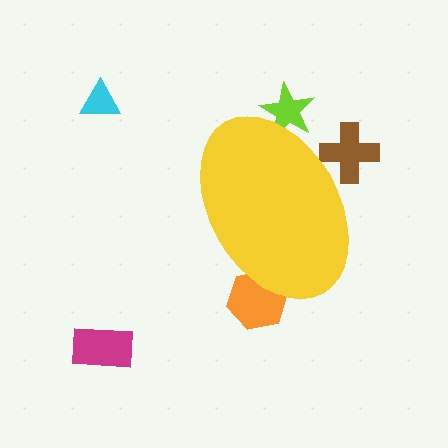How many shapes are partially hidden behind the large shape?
3 shapes are partially hidden.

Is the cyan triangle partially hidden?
No, the cyan triangle is fully visible.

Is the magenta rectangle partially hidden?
No, the magenta rectangle is fully visible.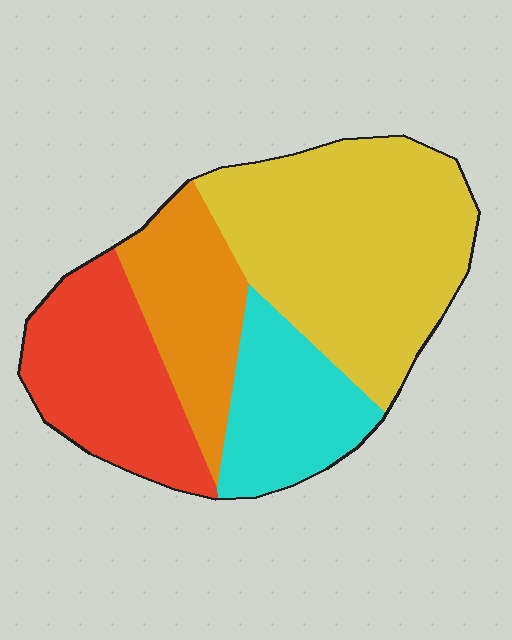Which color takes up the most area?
Yellow, at roughly 40%.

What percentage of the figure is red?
Red takes up about one quarter (1/4) of the figure.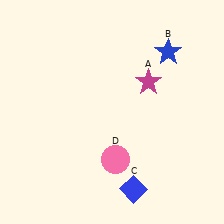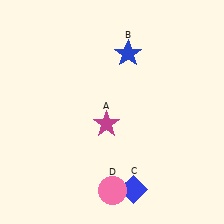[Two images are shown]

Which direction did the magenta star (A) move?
The magenta star (A) moved down.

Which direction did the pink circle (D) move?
The pink circle (D) moved down.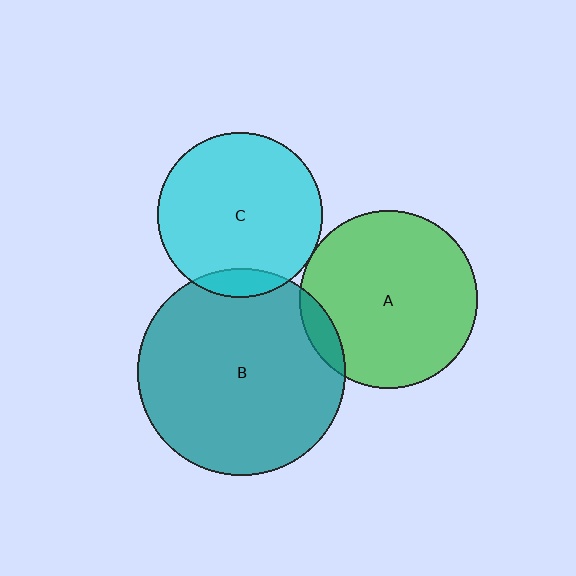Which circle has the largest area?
Circle B (teal).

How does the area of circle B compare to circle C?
Approximately 1.6 times.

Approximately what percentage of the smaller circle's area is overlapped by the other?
Approximately 10%.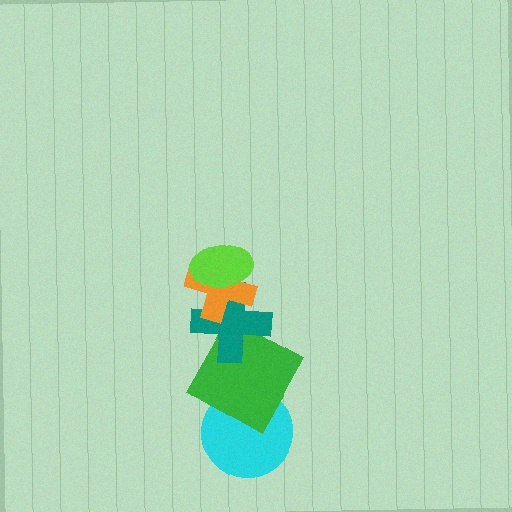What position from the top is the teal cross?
The teal cross is 3rd from the top.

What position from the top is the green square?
The green square is 4th from the top.